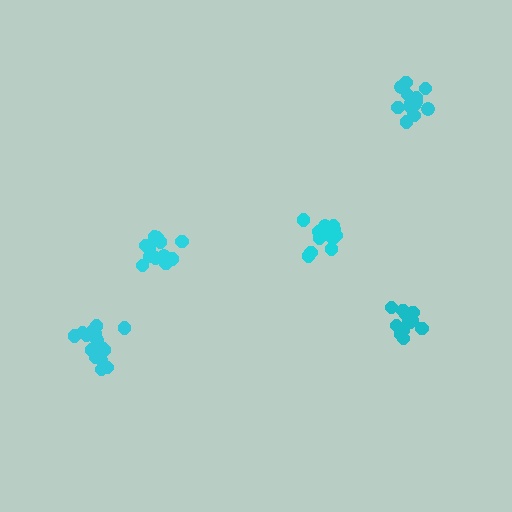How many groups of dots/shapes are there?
There are 5 groups.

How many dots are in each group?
Group 1: 16 dots, Group 2: 13 dots, Group 3: 13 dots, Group 4: 17 dots, Group 5: 13 dots (72 total).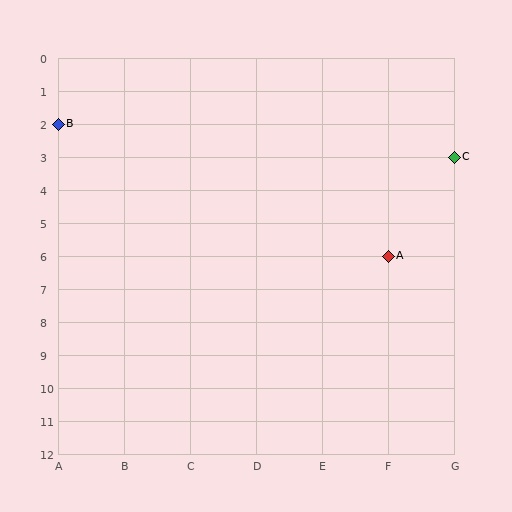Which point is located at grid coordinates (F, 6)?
Point A is at (F, 6).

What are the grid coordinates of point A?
Point A is at grid coordinates (F, 6).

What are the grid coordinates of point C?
Point C is at grid coordinates (G, 3).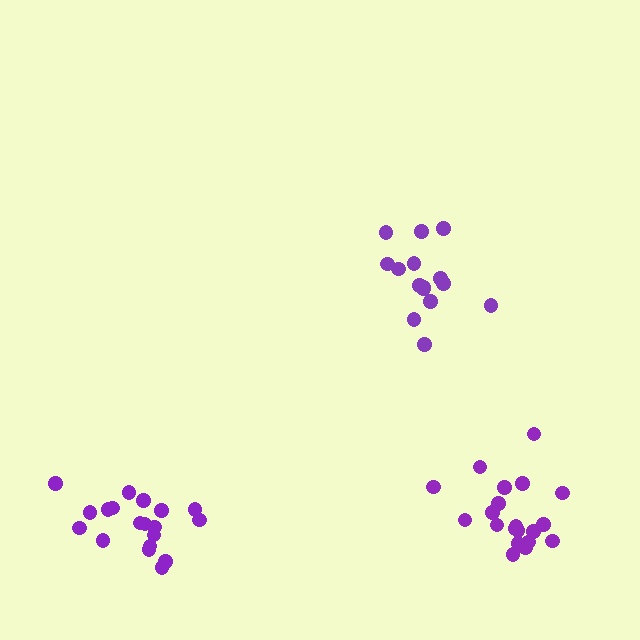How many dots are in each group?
Group 1: 20 dots, Group 2: 15 dots, Group 3: 19 dots (54 total).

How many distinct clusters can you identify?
There are 3 distinct clusters.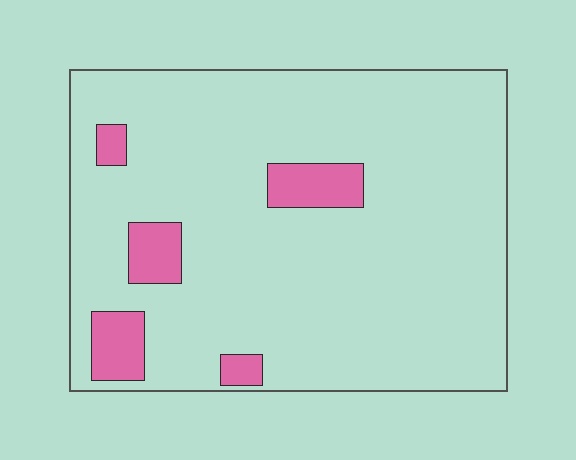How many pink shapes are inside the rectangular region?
5.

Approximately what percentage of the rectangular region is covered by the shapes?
Approximately 10%.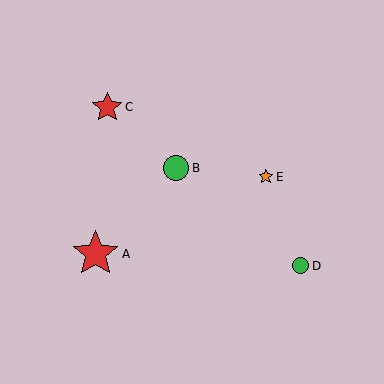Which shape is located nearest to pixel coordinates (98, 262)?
The red star (labeled A) at (96, 254) is nearest to that location.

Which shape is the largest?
The red star (labeled A) is the largest.